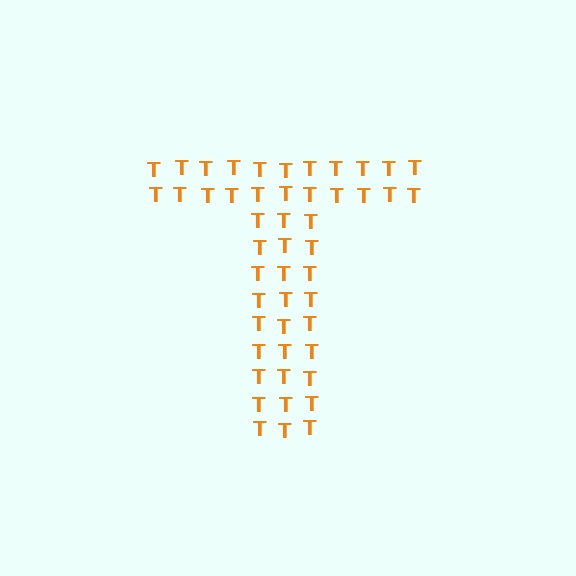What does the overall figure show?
The overall figure shows the letter T.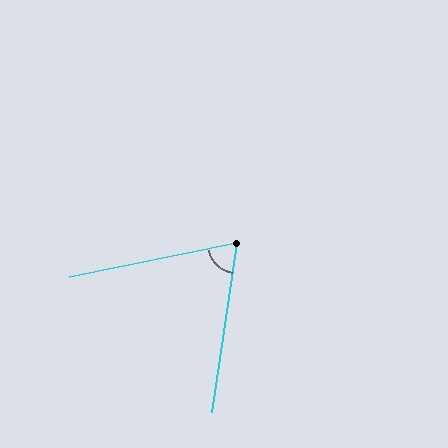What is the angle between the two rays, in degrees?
Approximately 70 degrees.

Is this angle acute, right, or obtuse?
It is acute.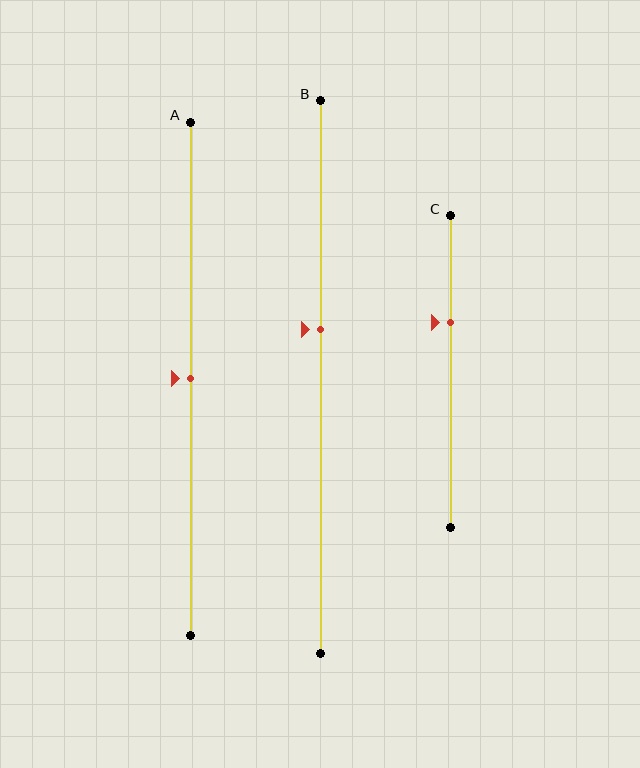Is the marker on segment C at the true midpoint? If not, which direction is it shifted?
No, the marker on segment C is shifted upward by about 16% of the segment length.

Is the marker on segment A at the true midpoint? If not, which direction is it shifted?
Yes, the marker on segment A is at the true midpoint.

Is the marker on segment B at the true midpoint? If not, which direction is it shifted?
No, the marker on segment B is shifted upward by about 9% of the segment length.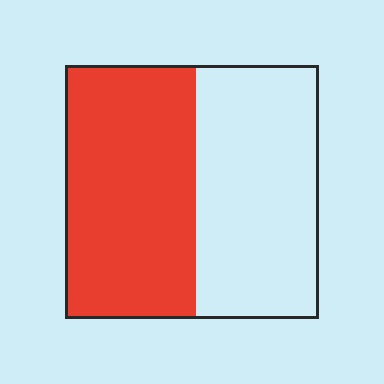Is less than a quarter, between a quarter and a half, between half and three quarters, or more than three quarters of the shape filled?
Between half and three quarters.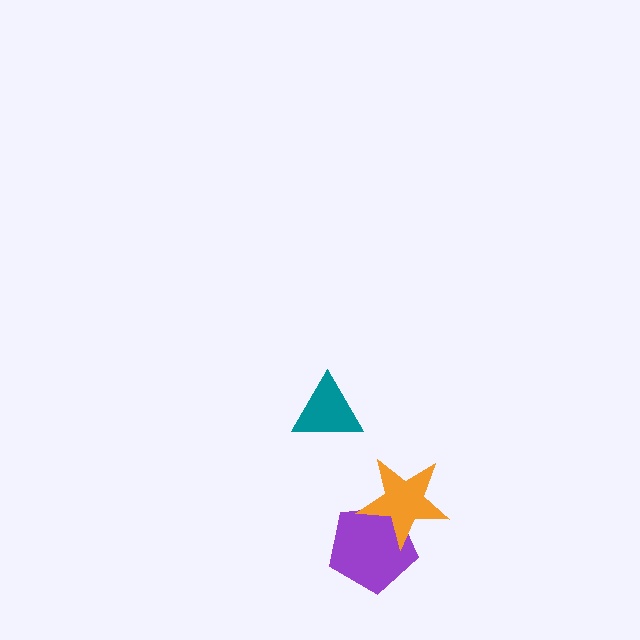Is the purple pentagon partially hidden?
Yes, it is partially covered by another shape.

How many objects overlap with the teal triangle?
0 objects overlap with the teal triangle.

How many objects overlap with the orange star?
1 object overlaps with the orange star.